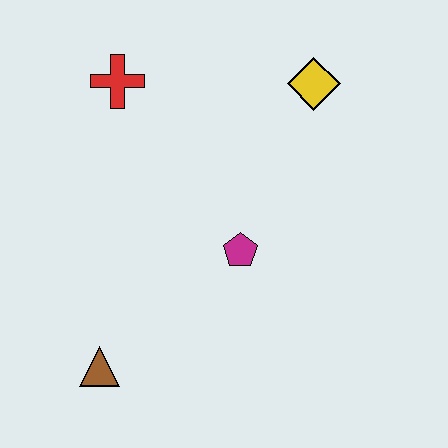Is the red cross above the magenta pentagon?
Yes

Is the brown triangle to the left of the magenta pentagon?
Yes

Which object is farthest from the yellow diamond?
The brown triangle is farthest from the yellow diamond.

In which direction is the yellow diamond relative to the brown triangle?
The yellow diamond is above the brown triangle.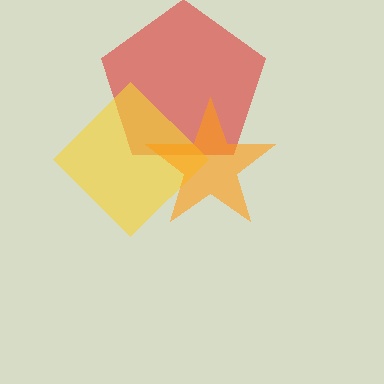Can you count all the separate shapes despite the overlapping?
Yes, there are 3 separate shapes.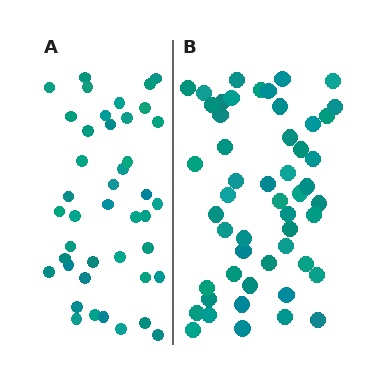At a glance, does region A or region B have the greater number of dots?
Region B (the right region) has more dots.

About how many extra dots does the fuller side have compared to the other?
Region B has roughly 8 or so more dots than region A.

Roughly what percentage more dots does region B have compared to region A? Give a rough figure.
About 20% more.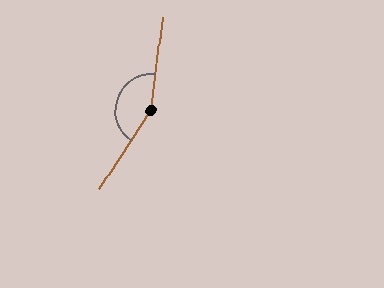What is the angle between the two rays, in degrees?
Approximately 154 degrees.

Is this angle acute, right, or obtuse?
It is obtuse.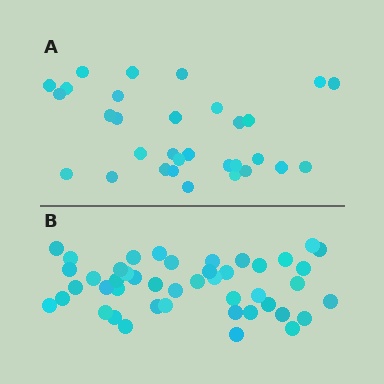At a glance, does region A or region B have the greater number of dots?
Region B (the bottom region) has more dots.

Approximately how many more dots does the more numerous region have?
Region B has approximately 15 more dots than region A.